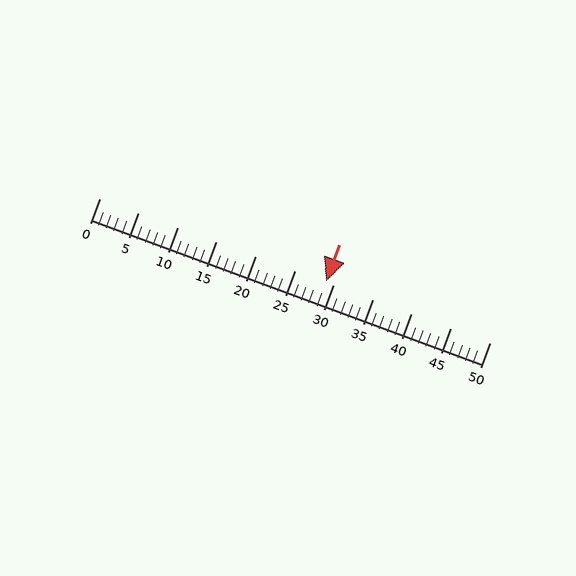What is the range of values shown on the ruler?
The ruler shows values from 0 to 50.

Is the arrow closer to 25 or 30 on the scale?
The arrow is closer to 30.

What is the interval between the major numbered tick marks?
The major tick marks are spaced 5 units apart.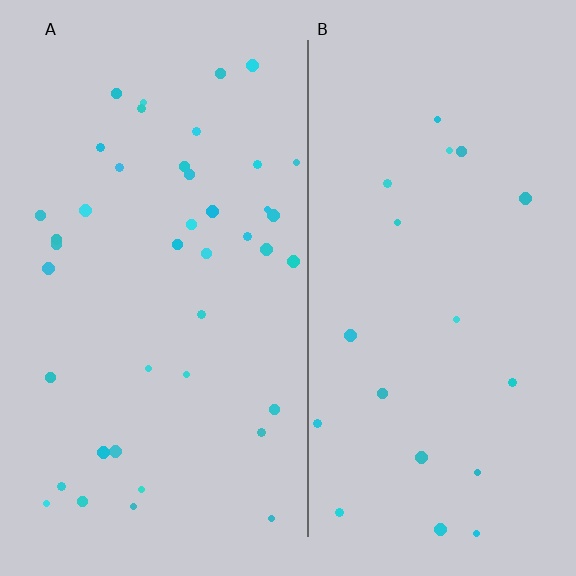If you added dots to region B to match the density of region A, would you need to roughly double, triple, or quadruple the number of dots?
Approximately double.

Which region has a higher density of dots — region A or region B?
A (the left).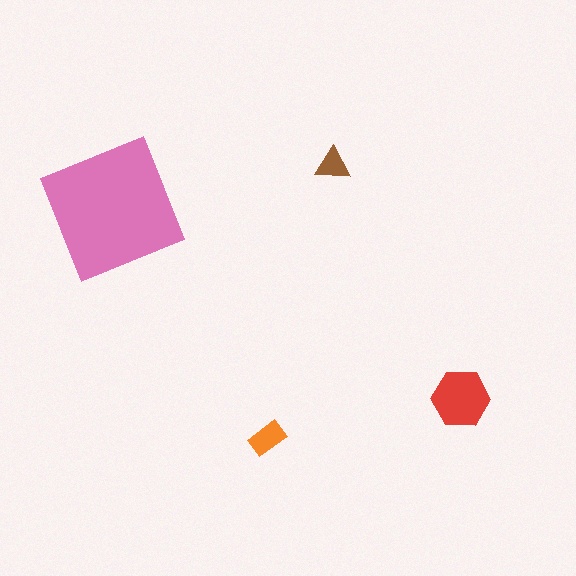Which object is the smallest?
The brown triangle.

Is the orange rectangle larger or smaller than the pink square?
Smaller.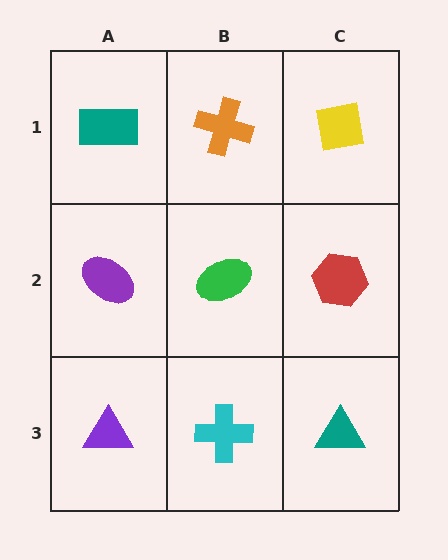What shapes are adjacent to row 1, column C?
A red hexagon (row 2, column C), an orange cross (row 1, column B).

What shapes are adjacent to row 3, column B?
A green ellipse (row 2, column B), a purple triangle (row 3, column A), a teal triangle (row 3, column C).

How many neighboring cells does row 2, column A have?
3.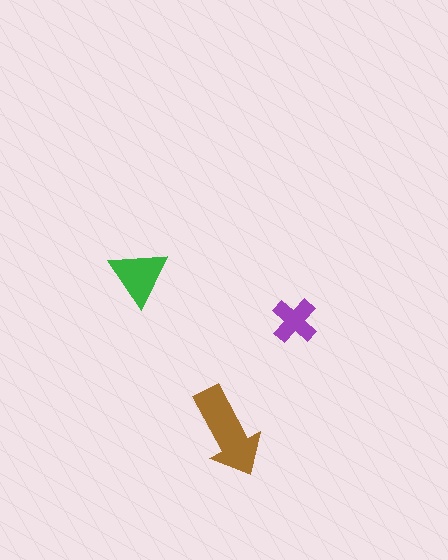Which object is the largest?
The brown arrow.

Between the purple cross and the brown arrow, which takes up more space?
The brown arrow.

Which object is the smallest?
The purple cross.